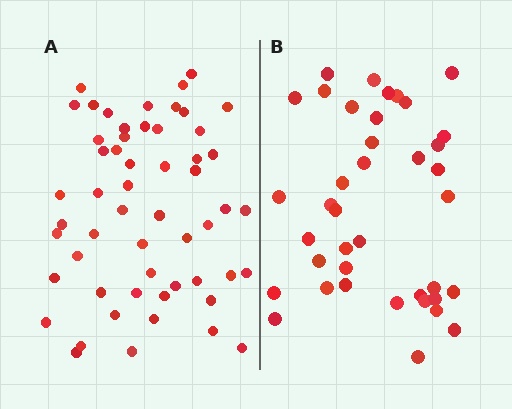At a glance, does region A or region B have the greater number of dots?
Region A (the left region) has more dots.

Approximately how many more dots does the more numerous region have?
Region A has approximately 15 more dots than region B.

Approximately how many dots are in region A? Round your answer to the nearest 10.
About 60 dots. (The exact count is 55, which rounds to 60.)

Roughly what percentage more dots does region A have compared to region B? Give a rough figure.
About 40% more.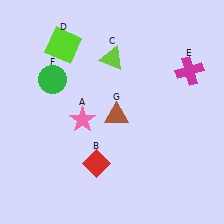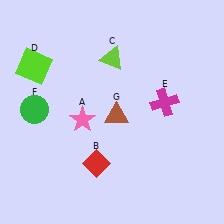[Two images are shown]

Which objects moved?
The objects that moved are: the lime square (D), the magenta cross (E), the green circle (F).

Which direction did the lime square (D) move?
The lime square (D) moved left.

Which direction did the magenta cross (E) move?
The magenta cross (E) moved down.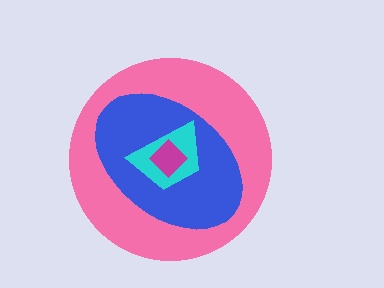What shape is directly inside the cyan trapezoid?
The magenta diamond.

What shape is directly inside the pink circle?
The blue ellipse.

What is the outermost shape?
The pink circle.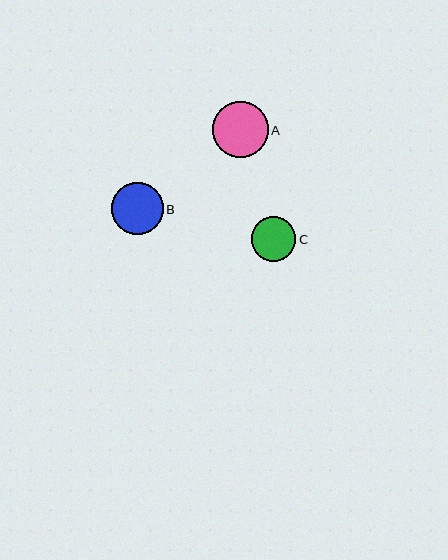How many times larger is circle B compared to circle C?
Circle B is approximately 1.2 times the size of circle C.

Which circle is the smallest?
Circle C is the smallest with a size of approximately 45 pixels.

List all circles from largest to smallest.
From largest to smallest: A, B, C.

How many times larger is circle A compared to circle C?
Circle A is approximately 1.3 times the size of circle C.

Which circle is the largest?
Circle A is the largest with a size of approximately 56 pixels.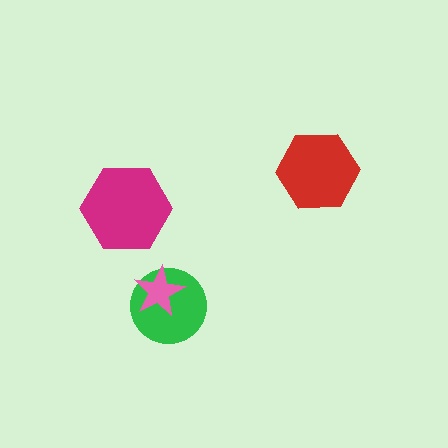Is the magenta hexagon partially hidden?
No, no other shape covers it.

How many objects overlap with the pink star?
1 object overlaps with the pink star.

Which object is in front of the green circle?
The pink star is in front of the green circle.